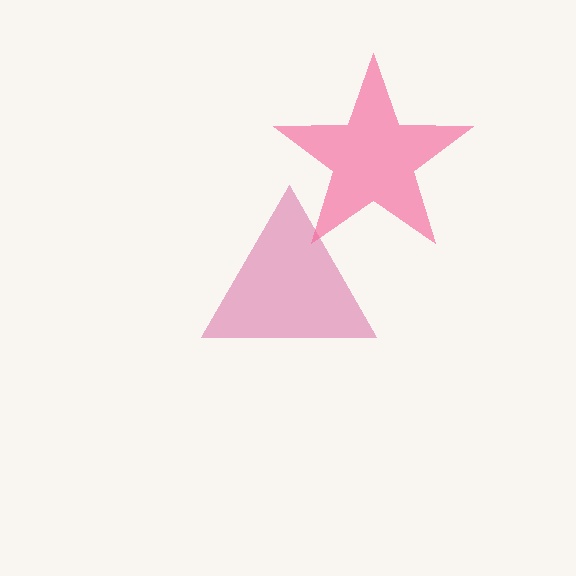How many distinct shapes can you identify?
There are 2 distinct shapes: a magenta triangle, a pink star.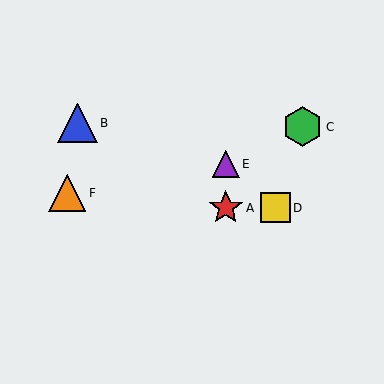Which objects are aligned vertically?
Objects A, E are aligned vertically.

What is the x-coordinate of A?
Object A is at x≈226.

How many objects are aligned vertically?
2 objects (A, E) are aligned vertically.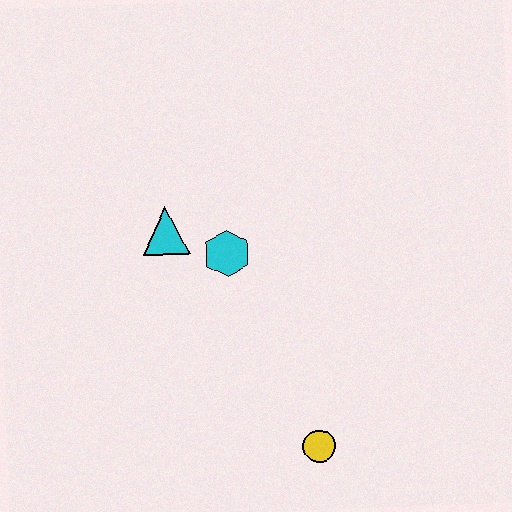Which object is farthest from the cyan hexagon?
The yellow circle is farthest from the cyan hexagon.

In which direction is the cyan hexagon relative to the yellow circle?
The cyan hexagon is above the yellow circle.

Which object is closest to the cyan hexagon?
The cyan triangle is closest to the cyan hexagon.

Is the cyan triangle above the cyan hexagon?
Yes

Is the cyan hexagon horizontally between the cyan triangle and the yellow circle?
Yes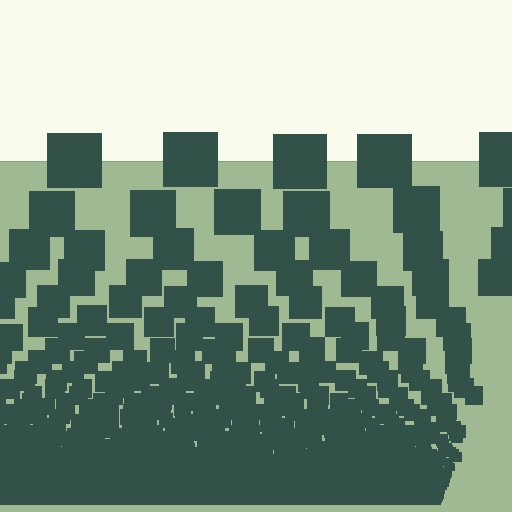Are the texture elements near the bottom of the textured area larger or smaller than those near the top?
Smaller. The gradient is inverted — elements near the bottom are smaller and denser.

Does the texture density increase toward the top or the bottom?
Density increases toward the bottom.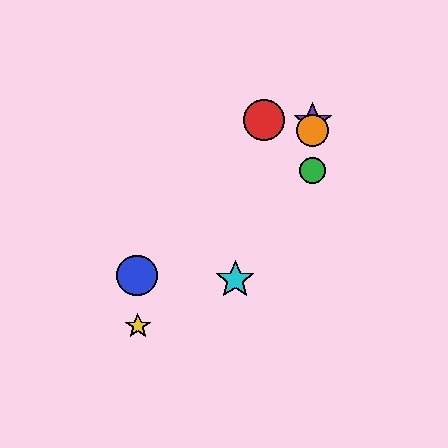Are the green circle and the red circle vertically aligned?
No, the green circle is at x≈313 and the red circle is at x≈264.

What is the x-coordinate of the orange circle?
The orange circle is at x≈313.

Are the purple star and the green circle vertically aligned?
Yes, both are at x≈313.